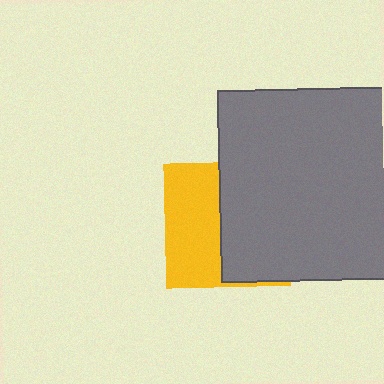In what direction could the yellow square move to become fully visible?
The yellow square could move left. That would shift it out from behind the gray square entirely.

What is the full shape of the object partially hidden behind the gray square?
The partially hidden object is a yellow square.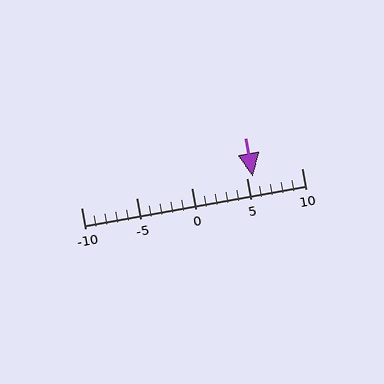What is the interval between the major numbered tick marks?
The major tick marks are spaced 5 units apart.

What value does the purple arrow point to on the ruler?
The purple arrow points to approximately 6.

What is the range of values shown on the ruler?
The ruler shows values from -10 to 10.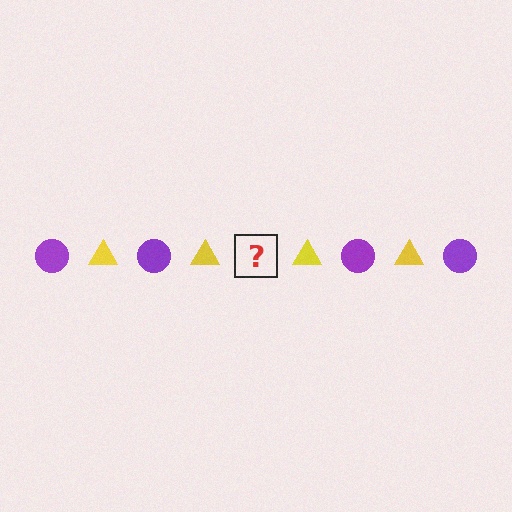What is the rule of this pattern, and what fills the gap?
The rule is that the pattern alternates between purple circle and yellow triangle. The gap should be filled with a purple circle.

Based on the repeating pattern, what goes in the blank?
The blank should be a purple circle.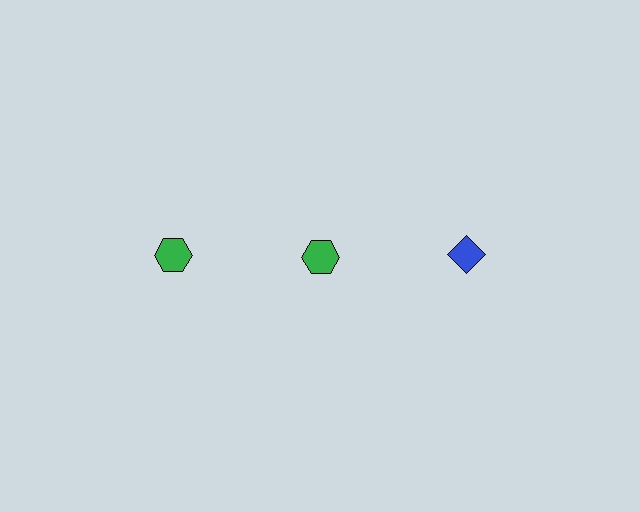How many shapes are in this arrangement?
There are 3 shapes arranged in a grid pattern.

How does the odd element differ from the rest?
It differs in both color (blue instead of green) and shape (diamond instead of hexagon).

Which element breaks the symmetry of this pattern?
The blue diamond in the top row, center column breaks the symmetry. All other shapes are green hexagons.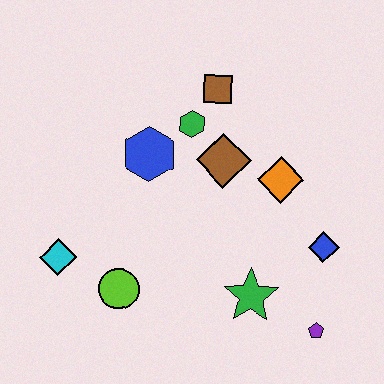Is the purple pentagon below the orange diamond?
Yes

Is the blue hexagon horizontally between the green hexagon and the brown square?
No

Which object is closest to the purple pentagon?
The green star is closest to the purple pentagon.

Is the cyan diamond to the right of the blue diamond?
No